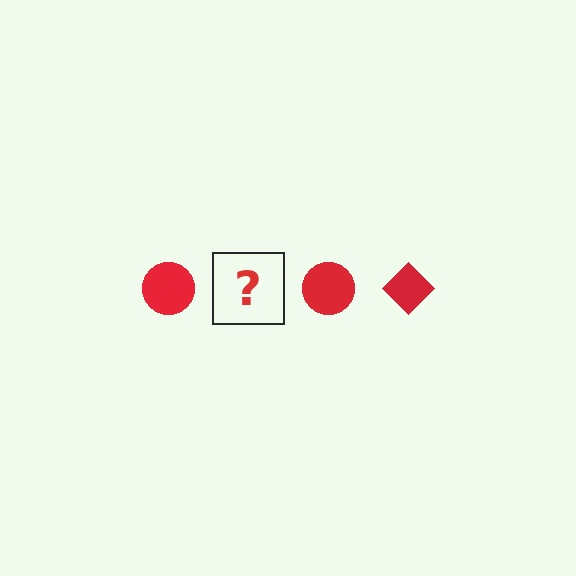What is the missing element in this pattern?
The missing element is a red diamond.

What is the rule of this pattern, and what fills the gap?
The rule is that the pattern cycles through circle, diamond shapes in red. The gap should be filled with a red diamond.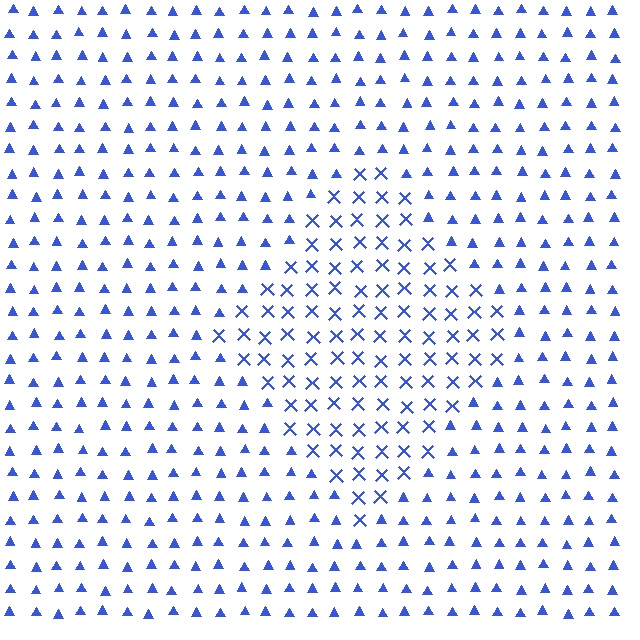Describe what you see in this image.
The image is filled with small blue elements arranged in a uniform grid. A diamond-shaped region contains X marks, while the surrounding area contains triangles. The boundary is defined purely by the change in element shape.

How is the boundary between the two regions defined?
The boundary is defined by a change in element shape: X marks inside vs. triangles outside. All elements share the same color and spacing.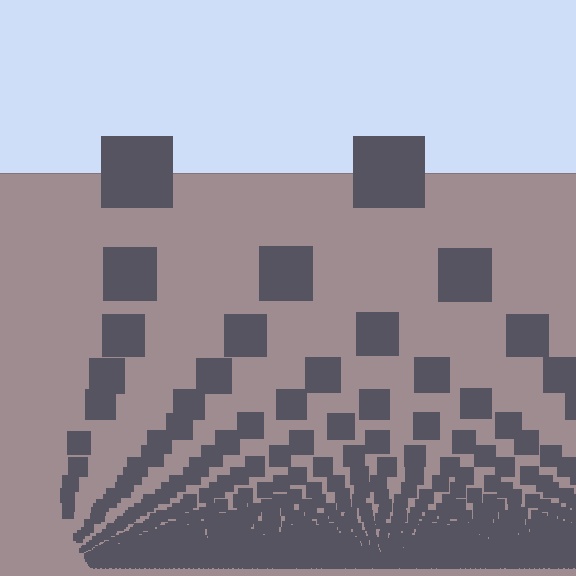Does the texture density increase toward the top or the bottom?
Density increases toward the bottom.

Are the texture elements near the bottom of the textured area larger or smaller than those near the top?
Smaller. The gradient is inverted — elements near the bottom are smaller and denser.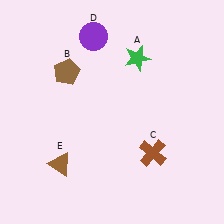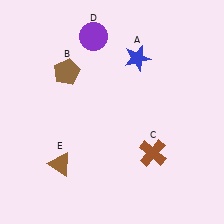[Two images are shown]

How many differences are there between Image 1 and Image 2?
There is 1 difference between the two images.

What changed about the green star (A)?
In Image 1, A is green. In Image 2, it changed to blue.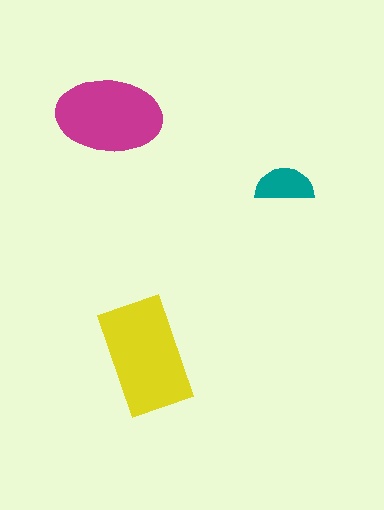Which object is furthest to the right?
The teal semicircle is rightmost.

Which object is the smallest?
The teal semicircle.